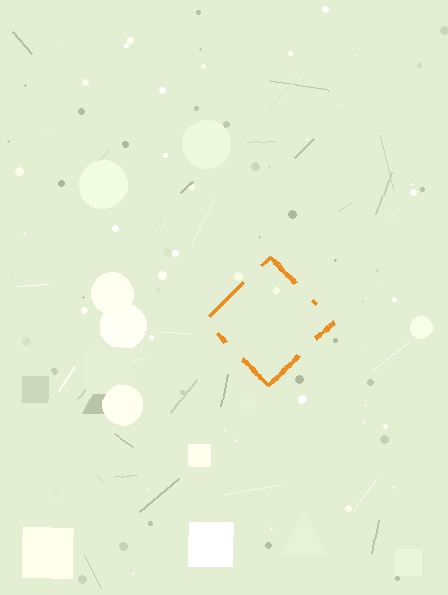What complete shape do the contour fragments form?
The contour fragments form a diamond.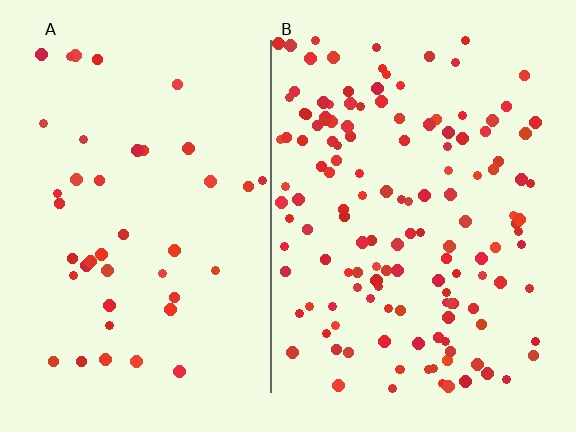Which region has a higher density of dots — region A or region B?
B (the right).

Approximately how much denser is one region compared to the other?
Approximately 3.4× — region B over region A.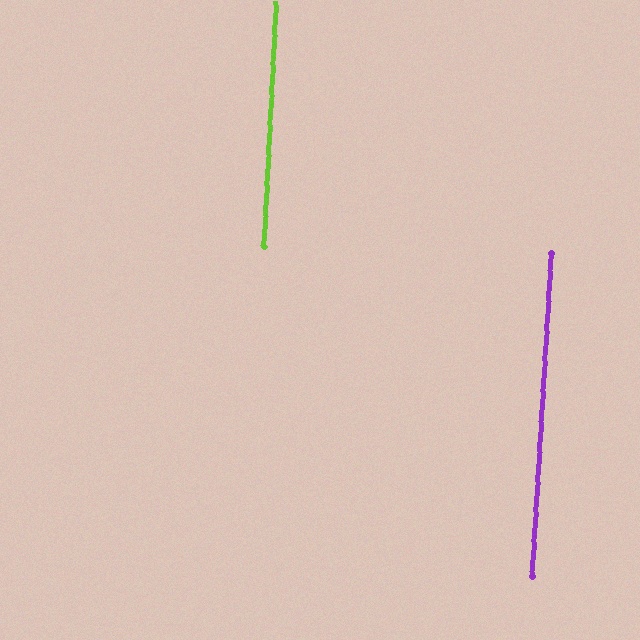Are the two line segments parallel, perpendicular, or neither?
Parallel — their directions differ by only 0.6°.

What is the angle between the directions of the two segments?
Approximately 1 degree.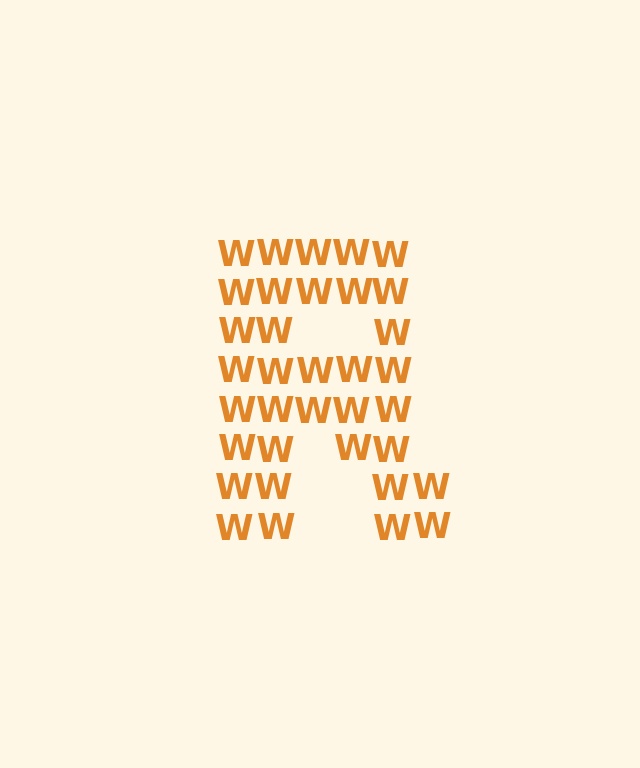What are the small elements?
The small elements are letter W's.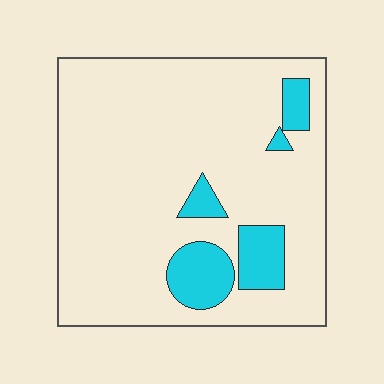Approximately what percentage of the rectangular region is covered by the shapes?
Approximately 15%.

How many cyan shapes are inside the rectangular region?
5.